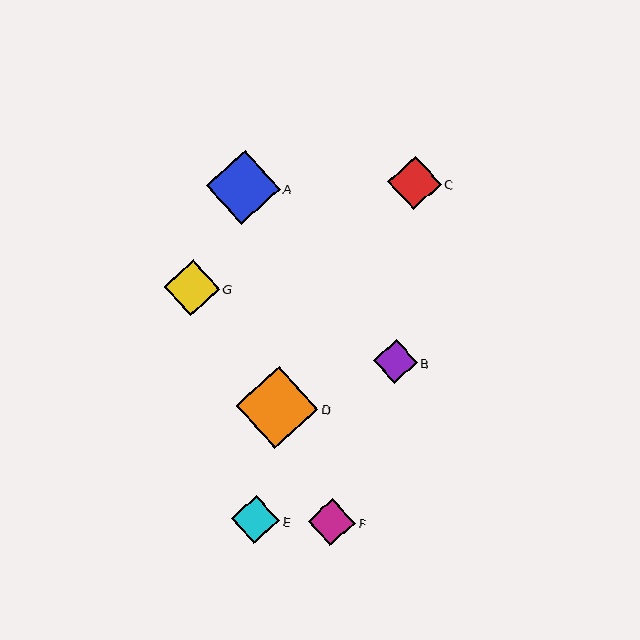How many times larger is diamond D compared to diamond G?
Diamond D is approximately 1.5 times the size of diamond G.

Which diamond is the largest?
Diamond D is the largest with a size of approximately 82 pixels.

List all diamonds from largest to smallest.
From largest to smallest: D, A, G, C, E, F, B.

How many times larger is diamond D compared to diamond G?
Diamond D is approximately 1.5 times the size of diamond G.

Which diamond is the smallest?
Diamond B is the smallest with a size of approximately 44 pixels.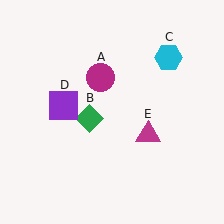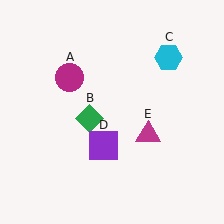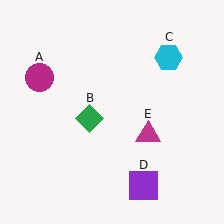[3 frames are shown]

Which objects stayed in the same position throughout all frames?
Green diamond (object B) and cyan hexagon (object C) and magenta triangle (object E) remained stationary.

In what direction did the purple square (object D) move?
The purple square (object D) moved down and to the right.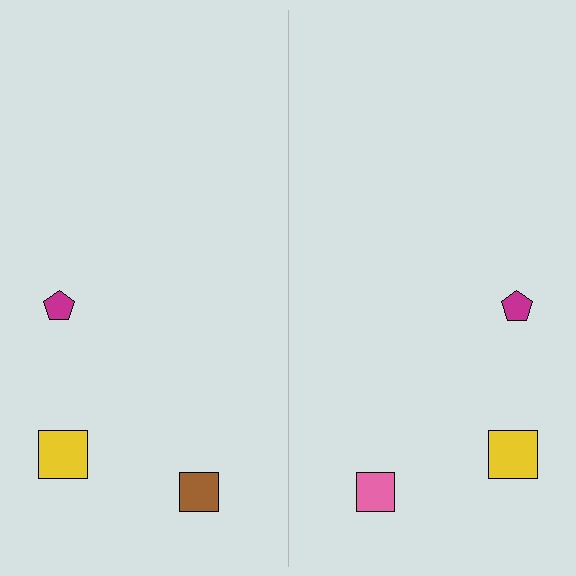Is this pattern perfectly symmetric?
No, the pattern is not perfectly symmetric. The pink square on the right side breaks the symmetry — its mirror counterpart is brown.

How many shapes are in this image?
There are 6 shapes in this image.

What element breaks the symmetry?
The pink square on the right side breaks the symmetry — its mirror counterpart is brown.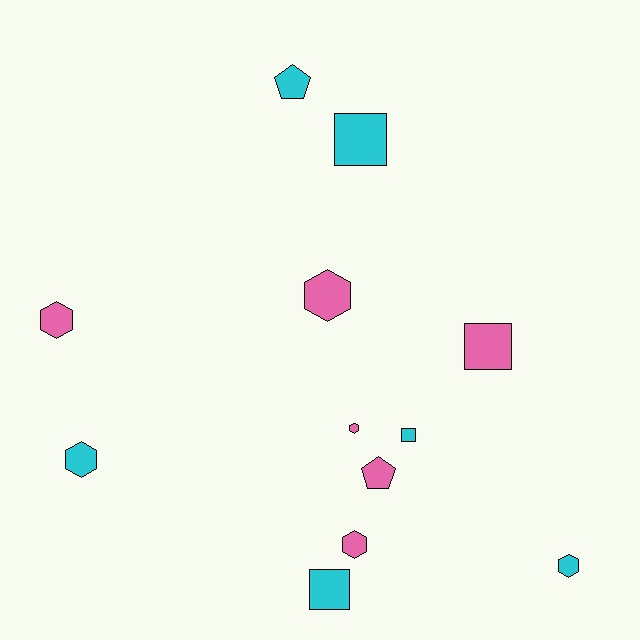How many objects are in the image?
There are 12 objects.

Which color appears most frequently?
Pink, with 6 objects.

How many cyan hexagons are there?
There are 2 cyan hexagons.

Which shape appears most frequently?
Hexagon, with 6 objects.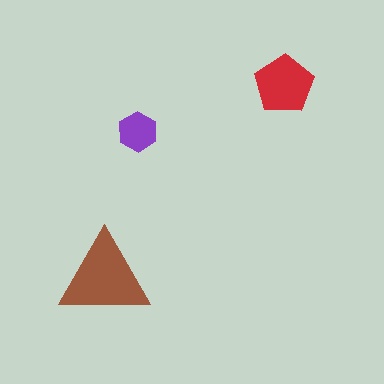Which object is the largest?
The brown triangle.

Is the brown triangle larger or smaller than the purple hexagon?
Larger.